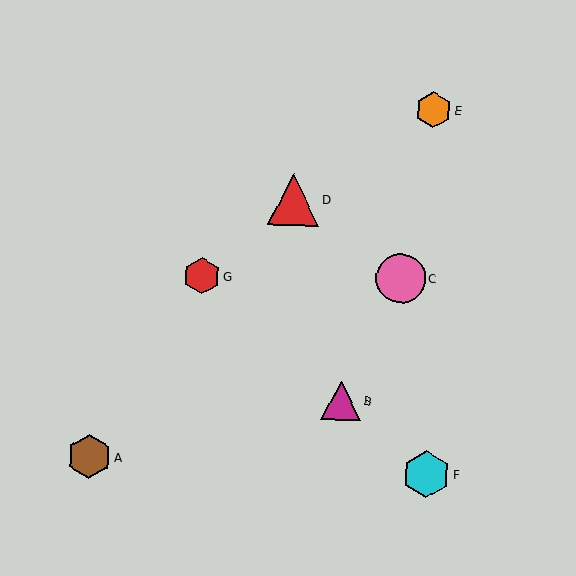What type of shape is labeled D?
Shape D is a red triangle.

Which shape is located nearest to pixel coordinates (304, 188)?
The red triangle (labeled D) at (293, 200) is nearest to that location.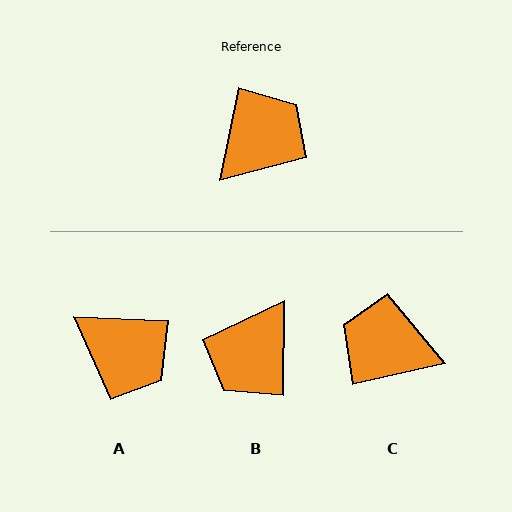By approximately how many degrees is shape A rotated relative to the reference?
Approximately 81 degrees clockwise.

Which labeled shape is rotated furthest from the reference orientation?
B, about 169 degrees away.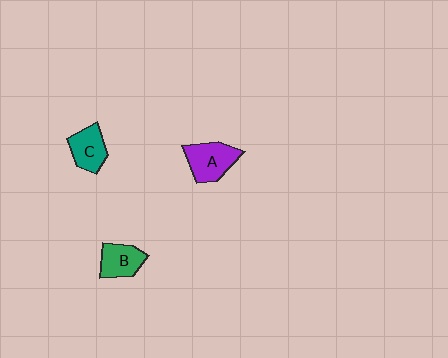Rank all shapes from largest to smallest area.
From largest to smallest: A (purple), B (green), C (teal).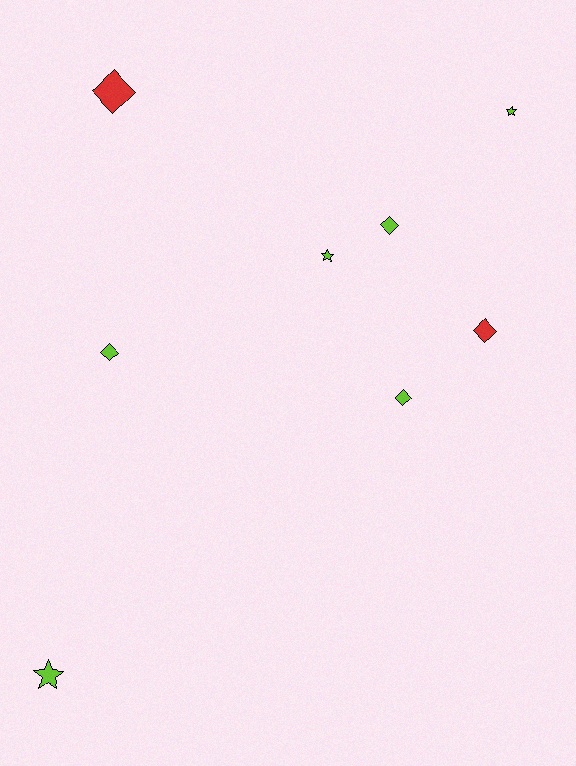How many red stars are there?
There are no red stars.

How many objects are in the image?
There are 8 objects.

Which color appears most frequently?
Lime, with 6 objects.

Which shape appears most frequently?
Diamond, with 5 objects.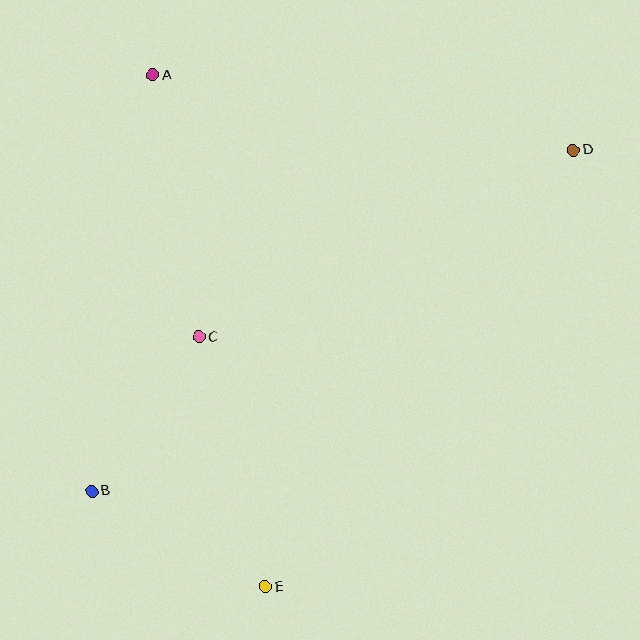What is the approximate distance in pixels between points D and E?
The distance between D and E is approximately 534 pixels.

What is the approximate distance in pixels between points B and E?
The distance between B and E is approximately 198 pixels.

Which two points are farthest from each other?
Points B and D are farthest from each other.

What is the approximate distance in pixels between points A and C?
The distance between A and C is approximately 266 pixels.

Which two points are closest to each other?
Points B and C are closest to each other.